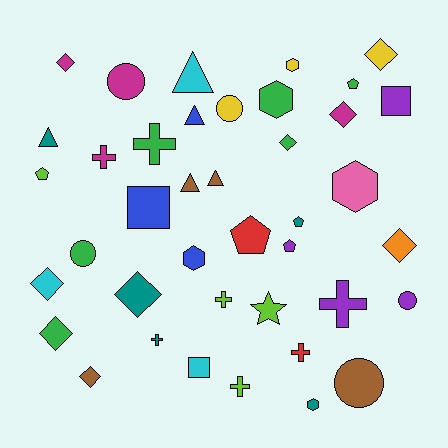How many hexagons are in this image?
There are 5 hexagons.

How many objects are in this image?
There are 40 objects.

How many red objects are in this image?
There are 2 red objects.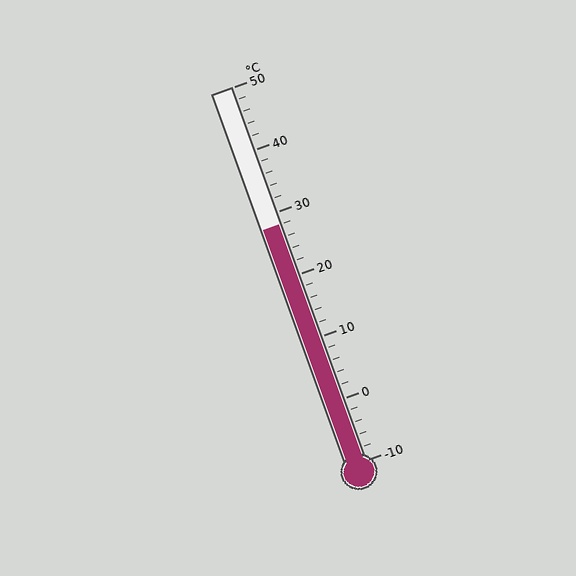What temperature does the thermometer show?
The thermometer shows approximately 28°C.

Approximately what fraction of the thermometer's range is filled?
The thermometer is filled to approximately 65% of its range.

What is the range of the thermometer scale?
The thermometer scale ranges from -10°C to 50°C.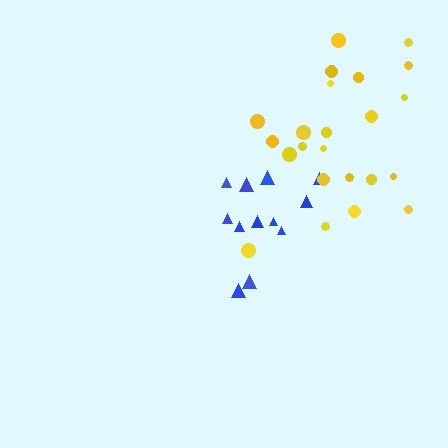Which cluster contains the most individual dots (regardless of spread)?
Yellow (24).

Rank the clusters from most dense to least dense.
blue, yellow.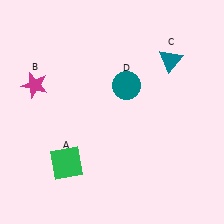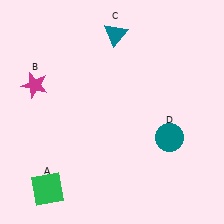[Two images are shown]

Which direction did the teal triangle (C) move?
The teal triangle (C) moved left.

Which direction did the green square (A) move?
The green square (A) moved down.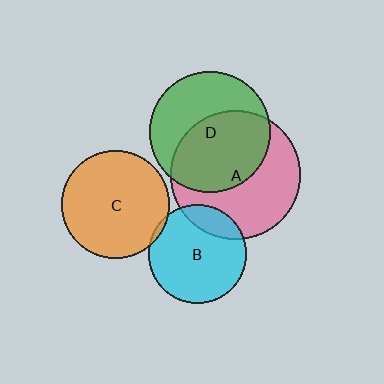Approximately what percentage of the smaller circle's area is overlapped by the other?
Approximately 5%.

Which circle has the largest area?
Circle A (pink).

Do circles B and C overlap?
Yes.